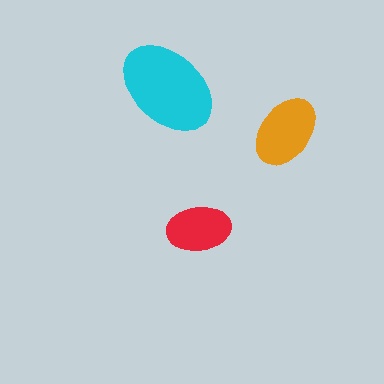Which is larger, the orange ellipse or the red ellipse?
The orange one.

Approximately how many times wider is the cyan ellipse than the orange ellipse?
About 1.5 times wider.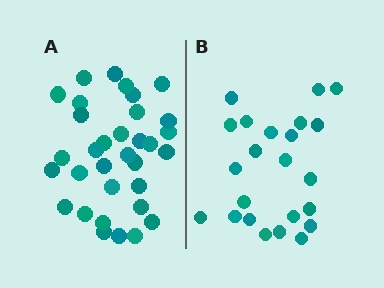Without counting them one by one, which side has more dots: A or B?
Region A (the left region) has more dots.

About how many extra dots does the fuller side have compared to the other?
Region A has roughly 10 or so more dots than region B.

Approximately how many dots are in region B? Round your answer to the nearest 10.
About 20 dots. (The exact count is 23, which rounds to 20.)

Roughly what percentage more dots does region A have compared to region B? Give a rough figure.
About 45% more.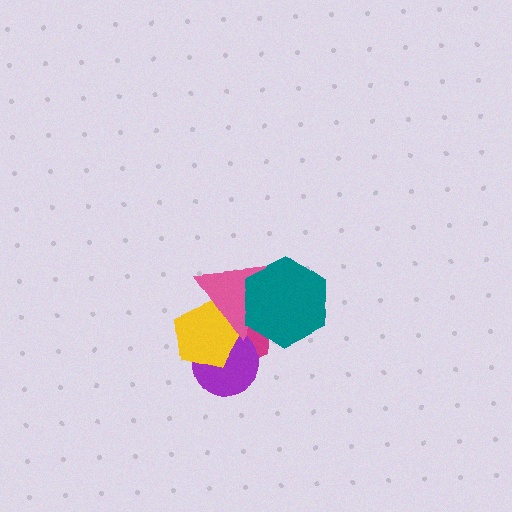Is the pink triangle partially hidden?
Yes, it is partially covered by another shape.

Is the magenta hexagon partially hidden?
Yes, it is partially covered by another shape.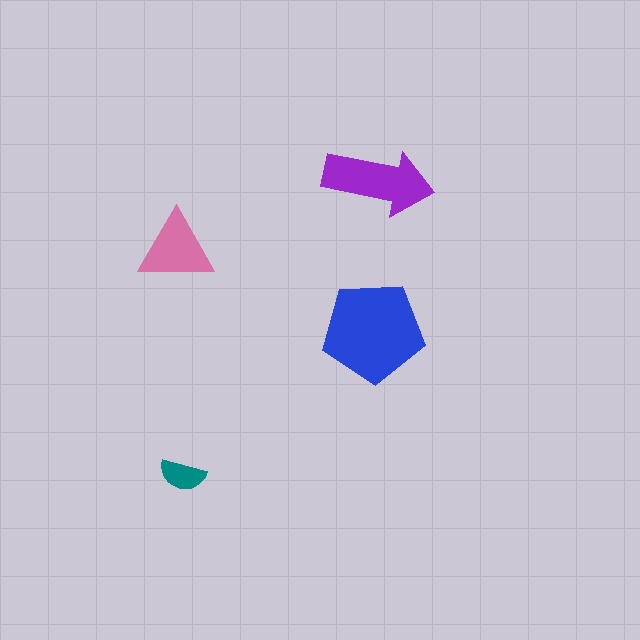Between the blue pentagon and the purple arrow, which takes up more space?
The blue pentagon.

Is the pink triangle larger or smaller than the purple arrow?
Smaller.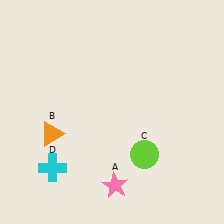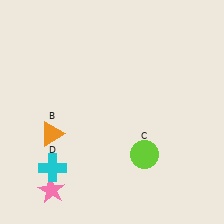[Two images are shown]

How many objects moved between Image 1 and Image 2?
1 object moved between the two images.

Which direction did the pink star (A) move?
The pink star (A) moved left.